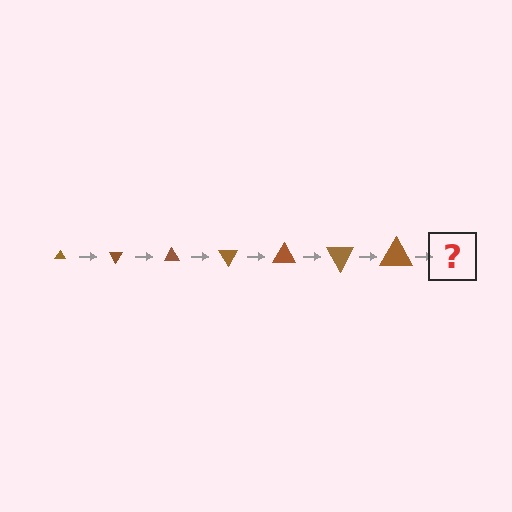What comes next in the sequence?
The next element should be a triangle, larger than the previous one and rotated 420 degrees from the start.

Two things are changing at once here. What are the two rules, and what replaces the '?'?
The two rules are that the triangle grows larger each step and it rotates 60 degrees each step. The '?' should be a triangle, larger than the previous one and rotated 420 degrees from the start.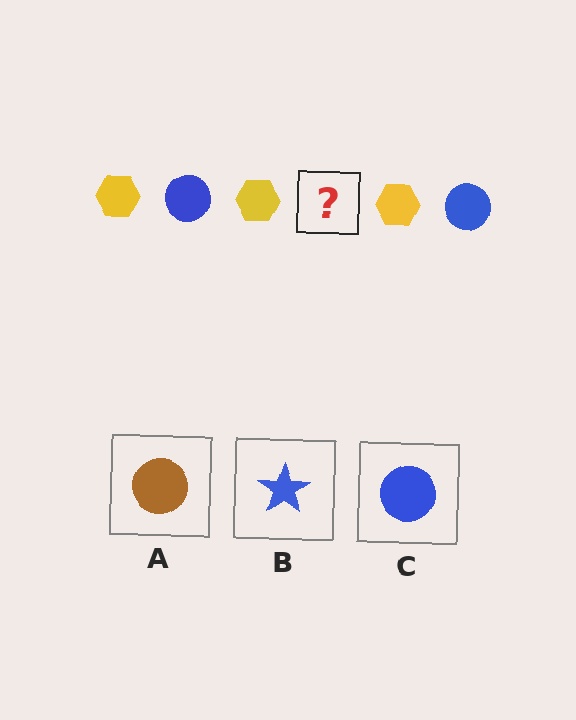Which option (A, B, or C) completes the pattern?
C.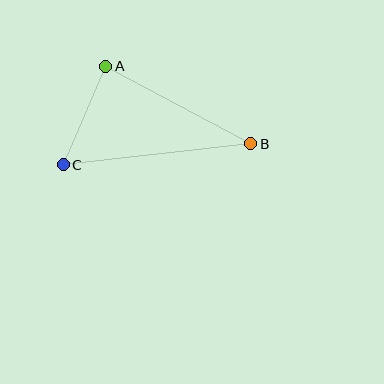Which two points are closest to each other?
Points A and C are closest to each other.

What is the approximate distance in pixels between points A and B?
The distance between A and B is approximately 165 pixels.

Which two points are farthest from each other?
Points B and C are farthest from each other.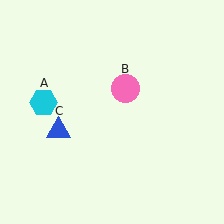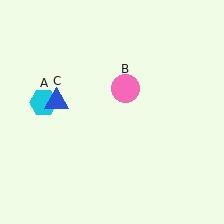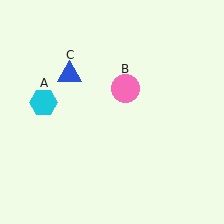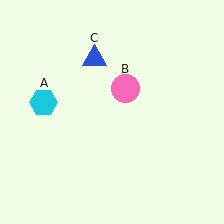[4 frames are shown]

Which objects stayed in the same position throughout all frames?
Cyan hexagon (object A) and pink circle (object B) remained stationary.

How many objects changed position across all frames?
1 object changed position: blue triangle (object C).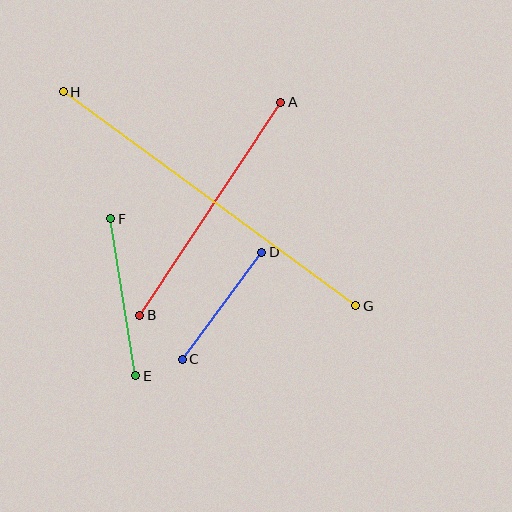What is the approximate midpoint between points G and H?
The midpoint is at approximately (210, 199) pixels.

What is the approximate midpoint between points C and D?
The midpoint is at approximately (222, 306) pixels.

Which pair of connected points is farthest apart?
Points G and H are farthest apart.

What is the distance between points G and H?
The distance is approximately 362 pixels.